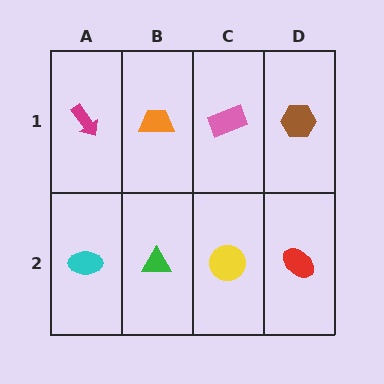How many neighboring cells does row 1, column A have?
2.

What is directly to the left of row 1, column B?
A magenta arrow.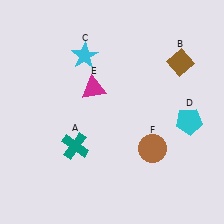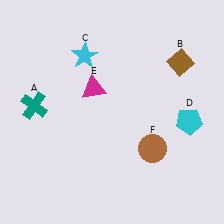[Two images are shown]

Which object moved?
The teal cross (A) moved left.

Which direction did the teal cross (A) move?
The teal cross (A) moved left.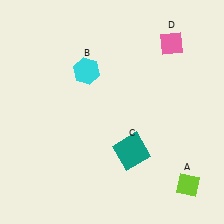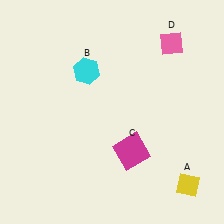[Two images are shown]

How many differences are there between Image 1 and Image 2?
There are 2 differences between the two images.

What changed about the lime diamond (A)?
In Image 1, A is lime. In Image 2, it changed to yellow.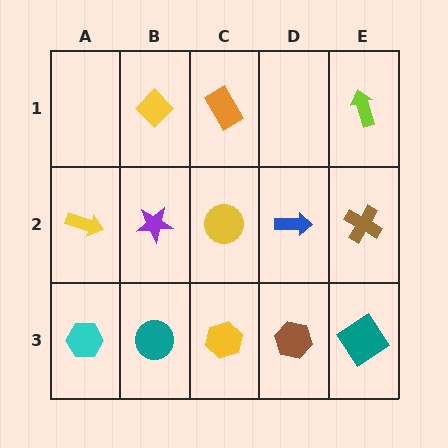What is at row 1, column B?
A yellow diamond.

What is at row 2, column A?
A yellow arrow.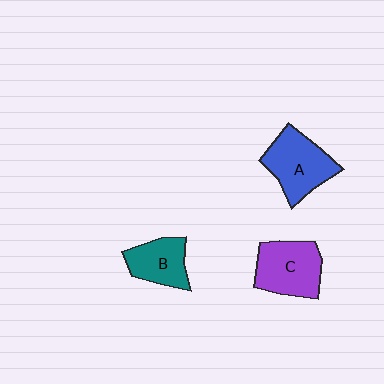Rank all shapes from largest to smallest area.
From largest to smallest: A (blue), C (purple), B (teal).